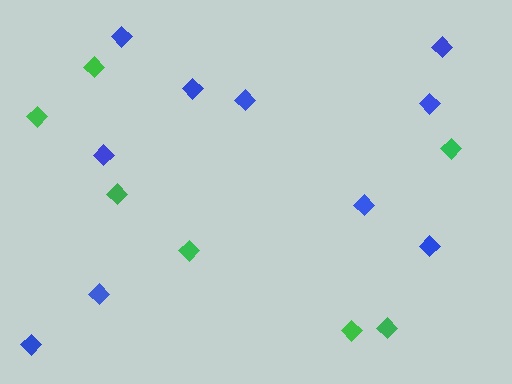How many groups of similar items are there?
There are 2 groups: one group of blue diamonds (10) and one group of green diamonds (7).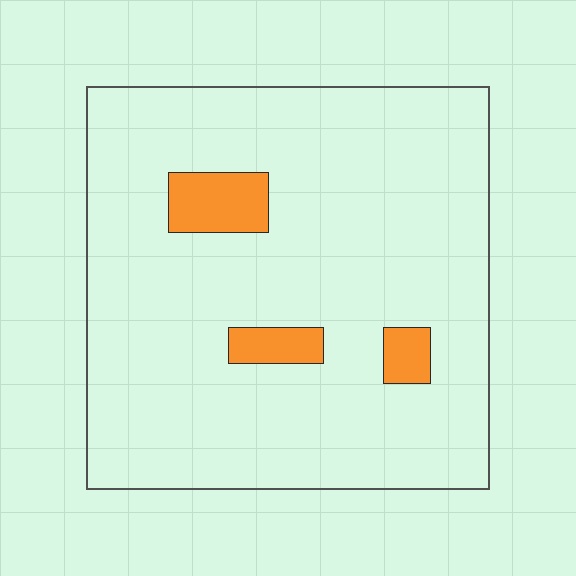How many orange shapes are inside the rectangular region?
3.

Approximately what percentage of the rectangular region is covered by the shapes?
Approximately 10%.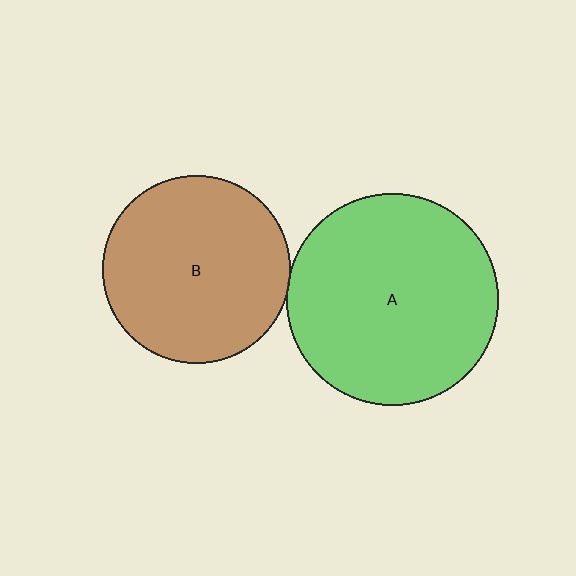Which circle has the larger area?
Circle A (green).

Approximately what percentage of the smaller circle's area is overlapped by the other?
Approximately 5%.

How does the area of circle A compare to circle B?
Approximately 1.3 times.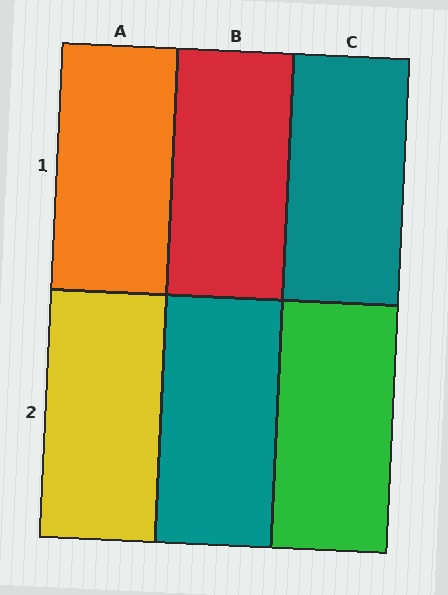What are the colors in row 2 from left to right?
Yellow, teal, green.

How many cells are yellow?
1 cell is yellow.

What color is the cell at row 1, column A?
Orange.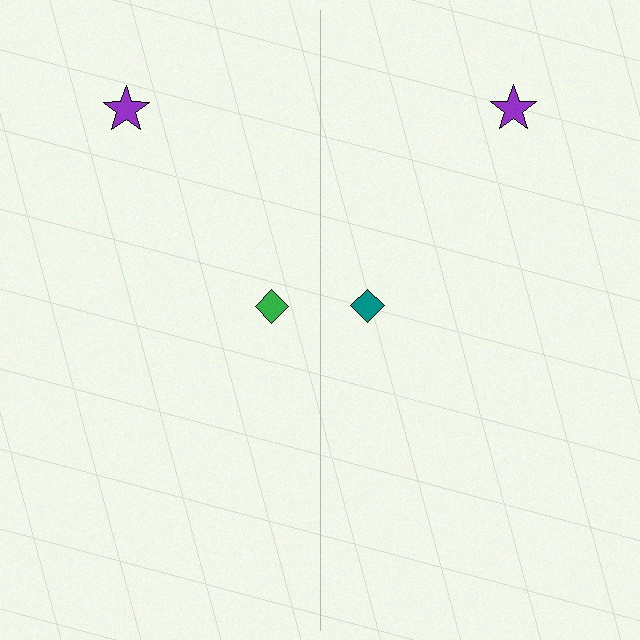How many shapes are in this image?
There are 4 shapes in this image.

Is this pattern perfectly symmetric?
No, the pattern is not perfectly symmetric. The teal diamond on the right side breaks the symmetry — its mirror counterpart is green.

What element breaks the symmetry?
The teal diamond on the right side breaks the symmetry — its mirror counterpart is green.